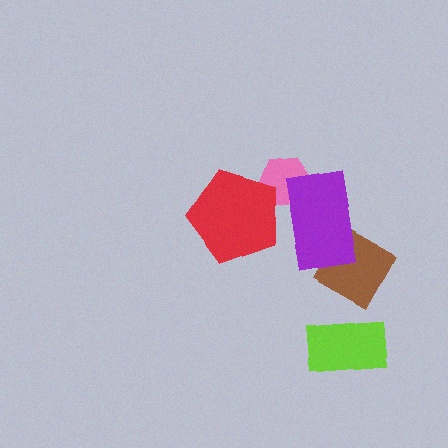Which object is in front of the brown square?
The purple rectangle is in front of the brown square.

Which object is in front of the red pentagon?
The purple rectangle is in front of the red pentagon.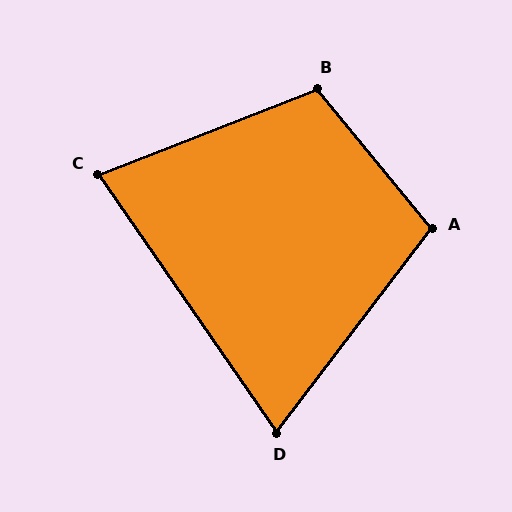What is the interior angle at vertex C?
Approximately 77 degrees (acute).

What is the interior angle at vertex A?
Approximately 103 degrees (obtuse).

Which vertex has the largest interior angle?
B, at approximately 108 degrees.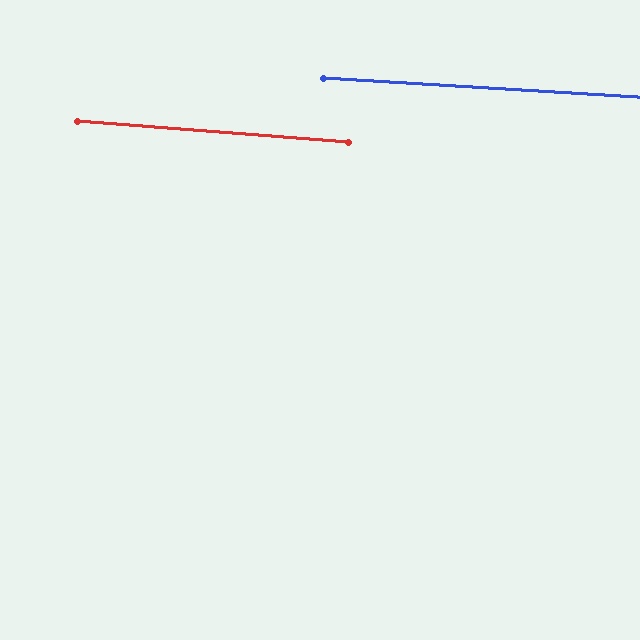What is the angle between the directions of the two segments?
Approximately 1 degree.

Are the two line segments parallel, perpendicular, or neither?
Parallel — their directions differ by only 0.9°.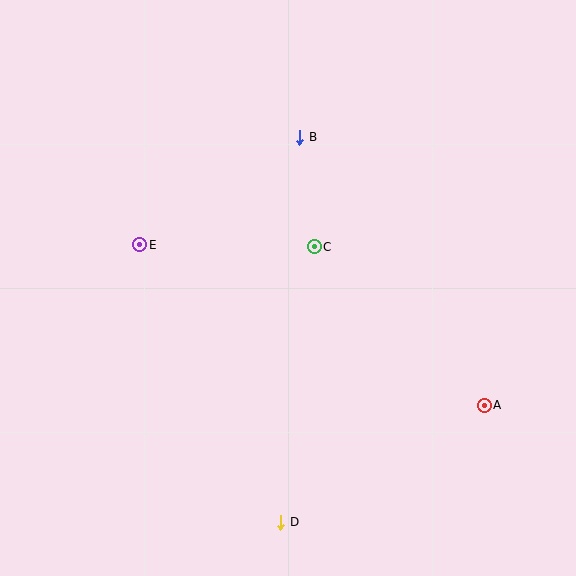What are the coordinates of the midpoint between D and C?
The midpoint between D and C is at (298, 385).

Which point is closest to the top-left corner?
Point E is closest to the top-left corner.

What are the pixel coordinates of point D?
Point D is at (281, 522).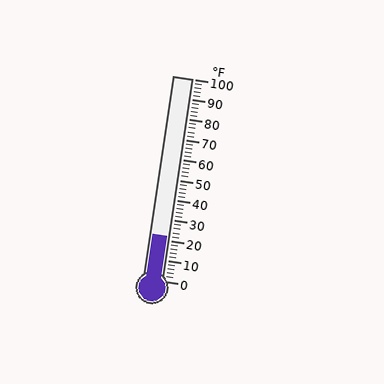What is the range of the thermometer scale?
The thermometer scale ranges from 0°F to 100°F.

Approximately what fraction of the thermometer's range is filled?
The thermometer is filled to approximately 20% of its range.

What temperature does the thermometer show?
The thermometer shows approximately 22°F.